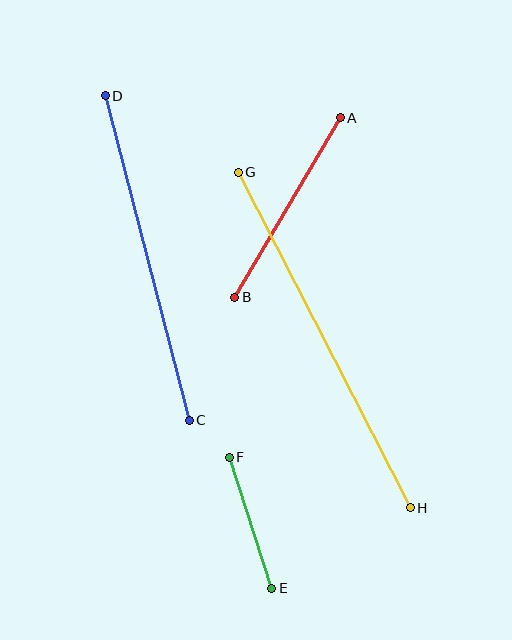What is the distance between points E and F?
The distance is approximately 138 pixels.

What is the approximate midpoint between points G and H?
The midpoint is at approximately (324, 340) pixels.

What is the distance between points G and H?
The distance is approximately 377 pixels.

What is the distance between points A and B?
The distance is approximately 208 pixels.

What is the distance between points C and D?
The distance is approximately 335 pixels.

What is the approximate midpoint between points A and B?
The midpoint is at approximately (288, 207) pixels.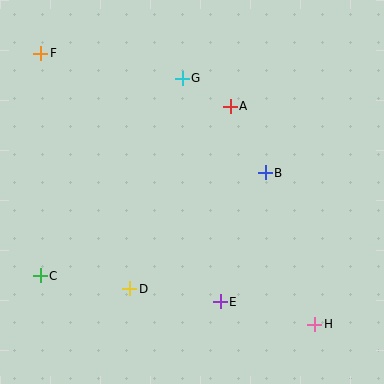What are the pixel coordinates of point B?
Point B is at (265, 173).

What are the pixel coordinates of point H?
Point H is at (315, 324).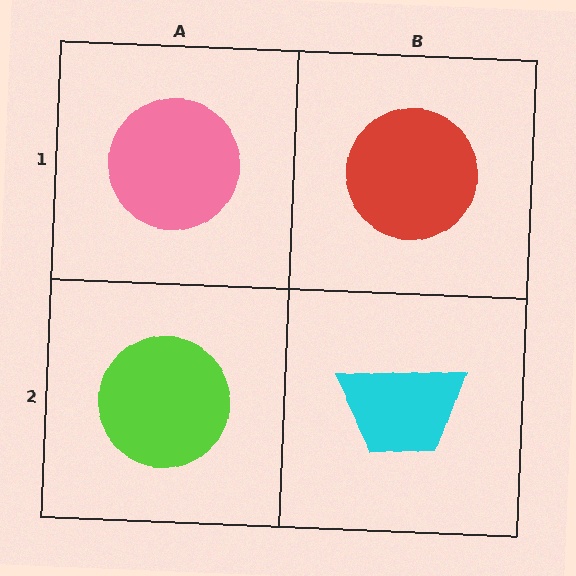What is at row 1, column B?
A red circle.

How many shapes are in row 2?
2 shapes.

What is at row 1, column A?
A pink circle.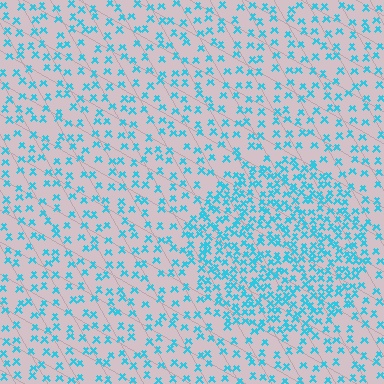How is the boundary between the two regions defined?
The boundary is defined by a change in element density (approximately 2.2x ratio). All elements are the same color, size, and shape.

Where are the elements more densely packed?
The elements are more densely packed inside the circle boundary.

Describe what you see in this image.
The image contains small cyan elements arranged at two different densities. A circle-shaped region is visible where the elements are more densely packed than the surrounding area.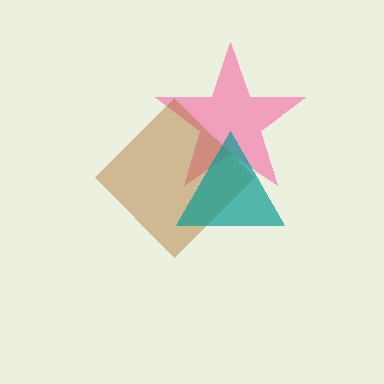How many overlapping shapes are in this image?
There are 3 overlapping shapes in the image.